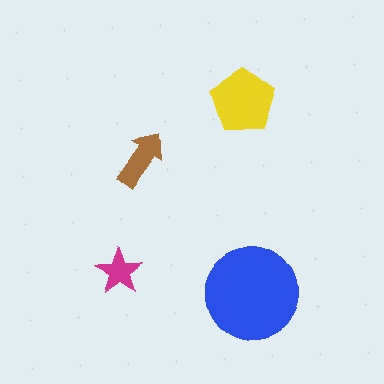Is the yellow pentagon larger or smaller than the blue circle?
Smaller.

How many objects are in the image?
There are 4 objects in the image.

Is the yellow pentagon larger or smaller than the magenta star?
Larger.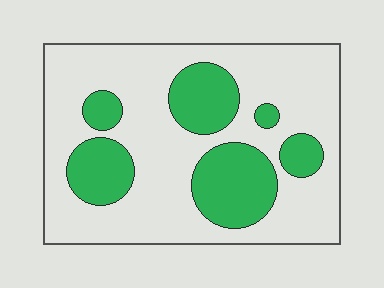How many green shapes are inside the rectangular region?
6.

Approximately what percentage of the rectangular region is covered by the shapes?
Approximately 30%.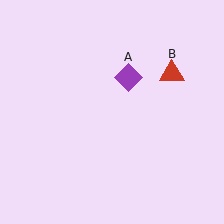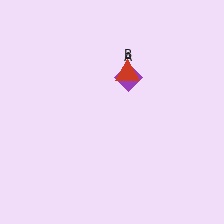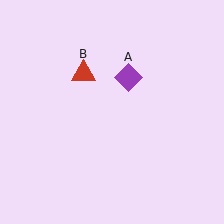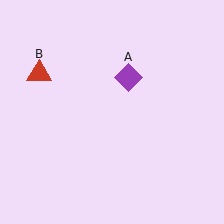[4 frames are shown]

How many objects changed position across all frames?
1 object changed position: red triangle (object B).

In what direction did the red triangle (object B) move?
The red triangle (object B) moved left.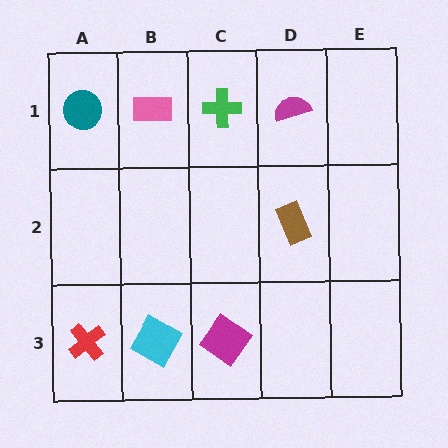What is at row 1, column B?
A pink rectangle.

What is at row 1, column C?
A green cross.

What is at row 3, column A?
A red cross.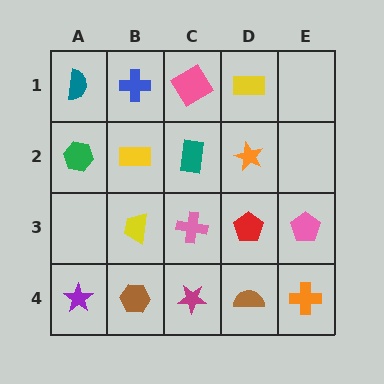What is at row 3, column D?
A red pentagon.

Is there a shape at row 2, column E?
No, that cell is empty.